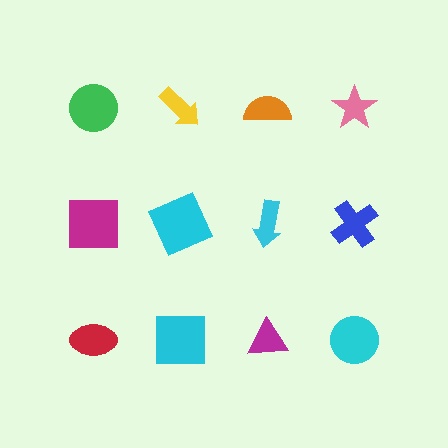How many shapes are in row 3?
4 shapes.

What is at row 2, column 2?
A cyan square.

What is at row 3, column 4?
A cyan circle.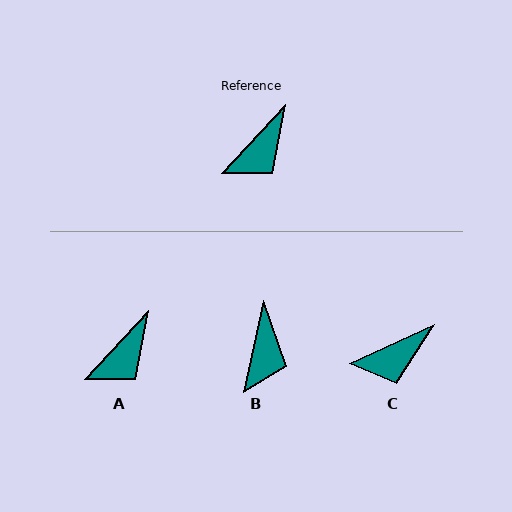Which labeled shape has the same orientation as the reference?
A.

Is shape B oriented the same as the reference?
No, it is off by about 31 degrees.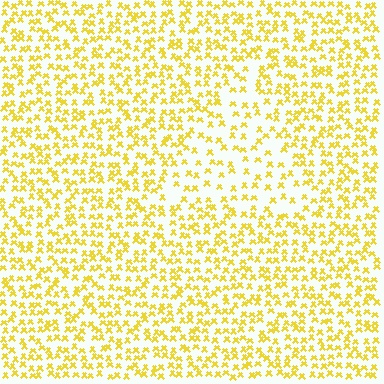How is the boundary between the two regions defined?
The boundary is defined by a change in element density (approximately 1.8x ratio). All elements are the same color, size, and shape.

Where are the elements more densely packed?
The elements are more densely packed outside the triangle boundary.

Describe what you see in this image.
The image contains small yellow elements arranged at two different densities. A triangle-shaped region is visible where the elements are less densely packed than the surrounding area.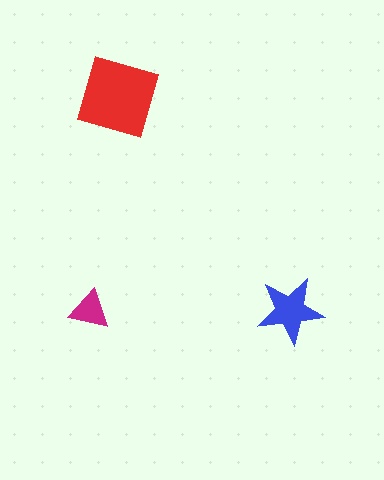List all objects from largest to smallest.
The red diamond, the blue star, the magenta triangle.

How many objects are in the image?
There are 3 objects in the image.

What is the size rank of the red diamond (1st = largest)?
1st.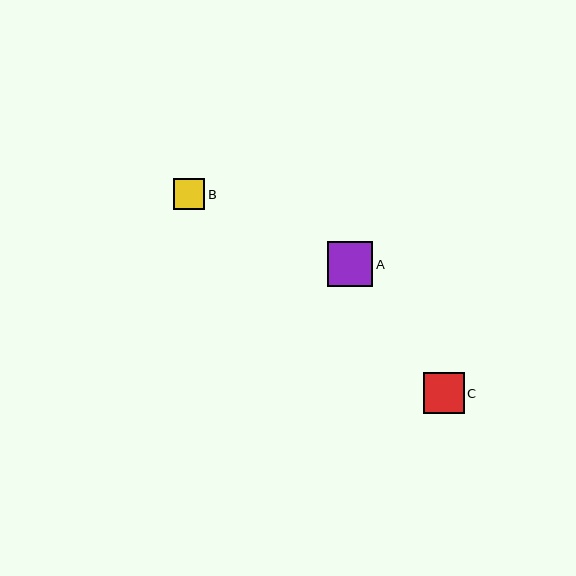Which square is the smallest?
Square B is the smallest with a size of approximately 31 pixels.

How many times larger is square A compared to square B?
Square A is approximately 1.5 times the size of square B.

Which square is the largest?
Square A is the largest with a size of approximately 45 pixels.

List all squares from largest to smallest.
From largest to smallest: A, C, B.